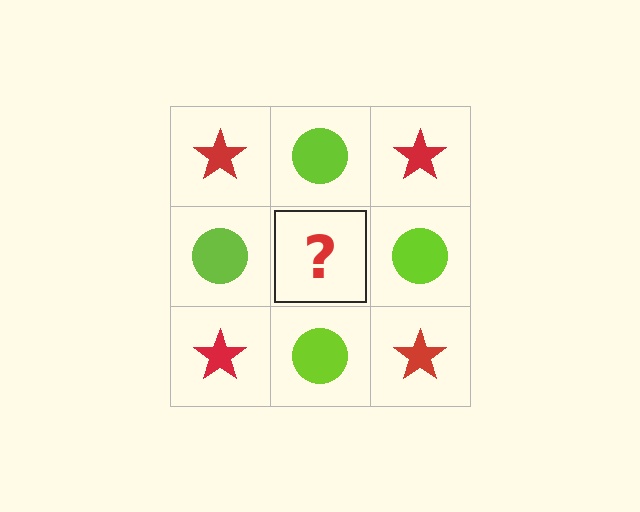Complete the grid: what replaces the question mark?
The question mark should be replaced with a red star.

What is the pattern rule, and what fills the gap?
The rule is that it alternates red star and lime circle in a checkerboard pattern. The gap should be filled with a red star.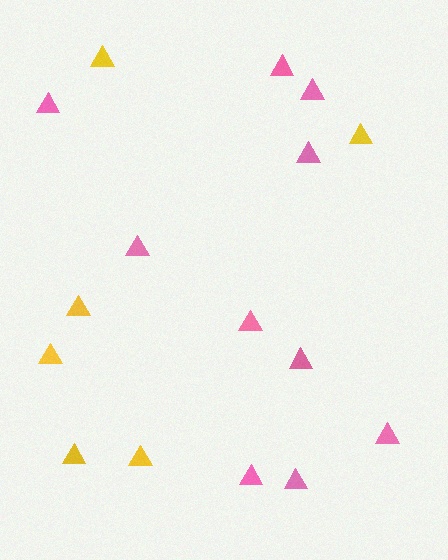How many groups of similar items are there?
There are 2 groups: one group of yellow triangles (6) and one group of pink triangles (10).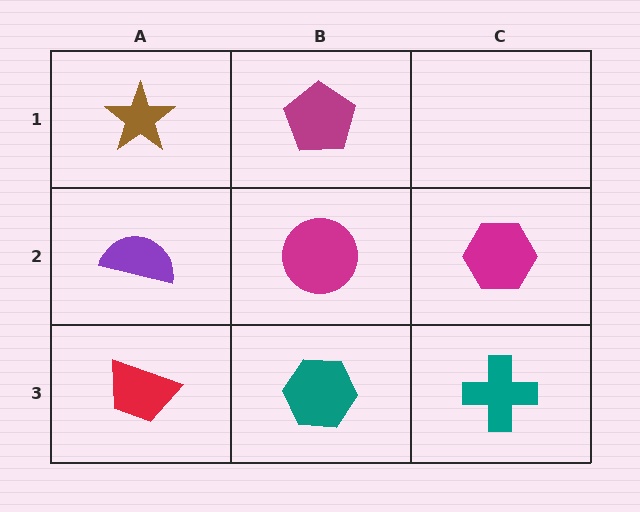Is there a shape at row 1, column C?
No, that cell is empty.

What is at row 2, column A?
A purple semicircle.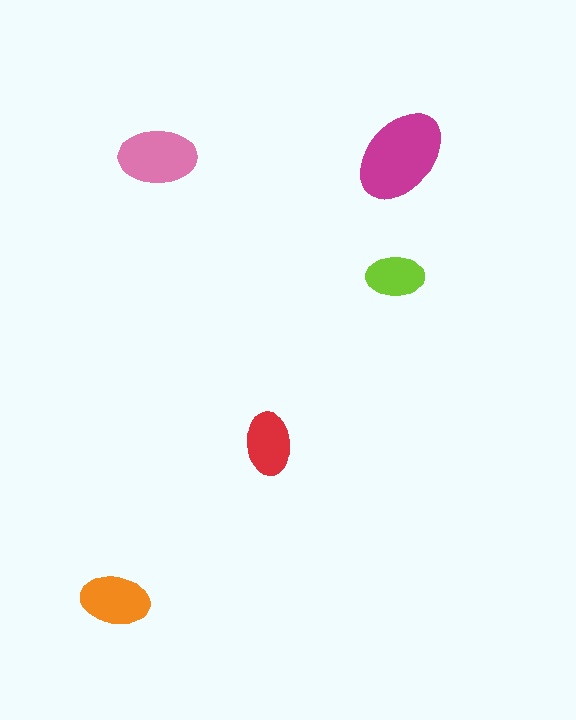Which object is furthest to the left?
The orange ellipse is leftmost.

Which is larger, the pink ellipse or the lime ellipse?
The pink one.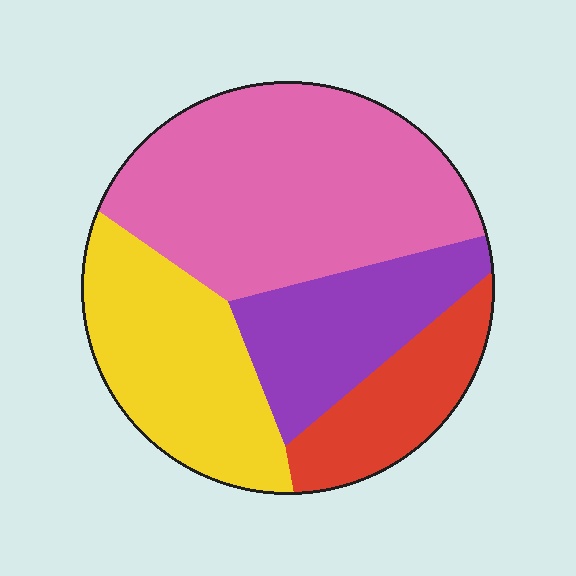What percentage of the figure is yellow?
Yellow takes up about one quarter (1/4) of the figure.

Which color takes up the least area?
Red, at roughly 15%.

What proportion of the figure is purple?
Purple covers 19% of the figure.